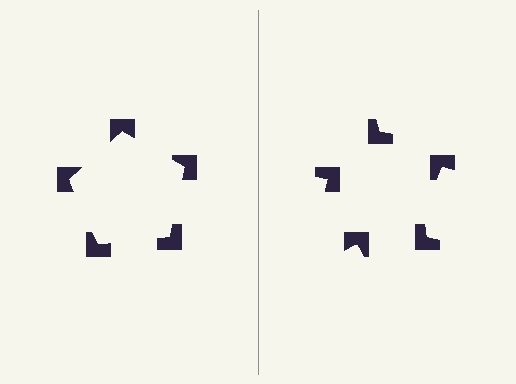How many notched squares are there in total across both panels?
10 — 5 on each side.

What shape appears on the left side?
An illusory pentagon.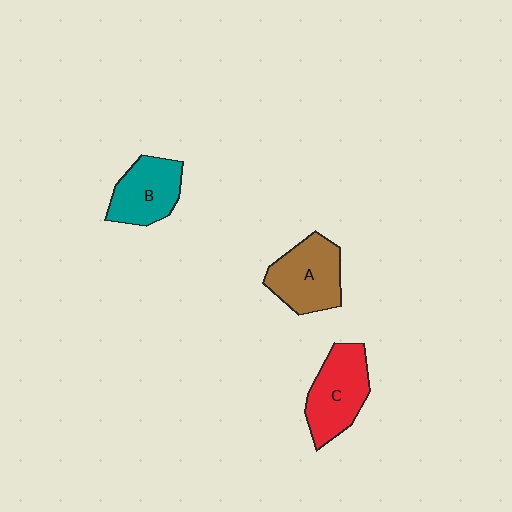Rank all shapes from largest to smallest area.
From largest to smallest: C (red), A (brown), B (teal).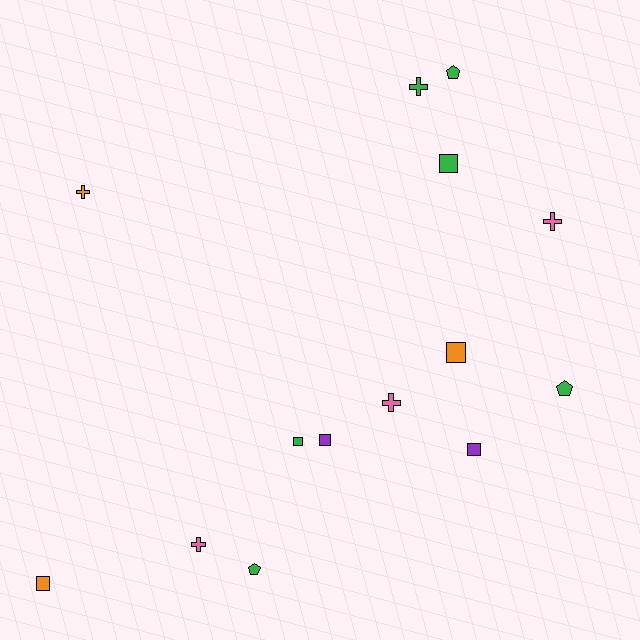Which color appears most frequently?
Green, with 6 objects.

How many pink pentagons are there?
There are no pink pentagons.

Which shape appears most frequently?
Square, with 6 objects.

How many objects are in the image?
There are 14 objects.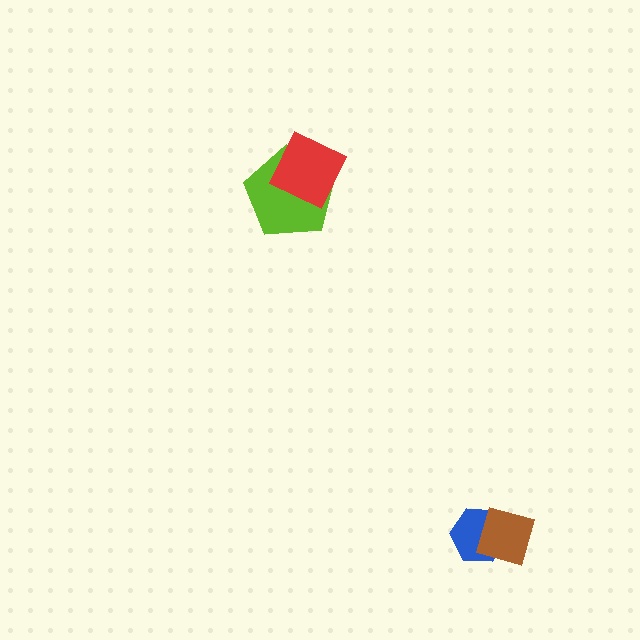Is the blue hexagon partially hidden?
Yes, it is partially covered by another shape.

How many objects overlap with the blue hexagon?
1 object overlaps with the blue hexagon.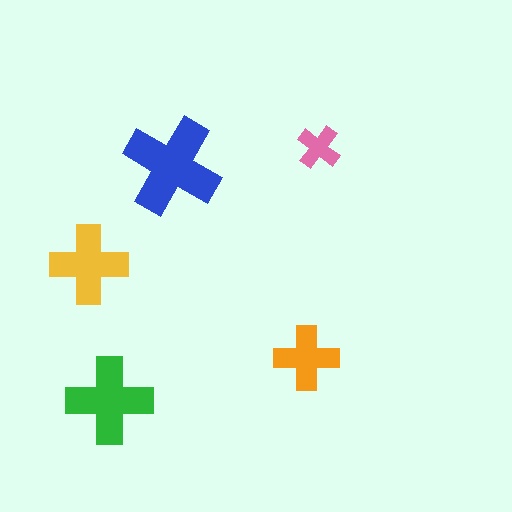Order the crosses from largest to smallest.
the blue one, the green one, the yellow one, the orange one, the pink one.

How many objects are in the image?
There are 5 objects in the image.